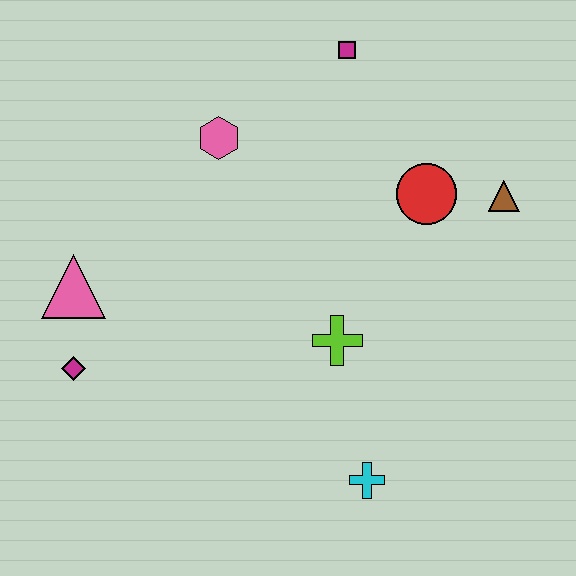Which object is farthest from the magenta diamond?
The brown triangle is farthest from the magenta diamond.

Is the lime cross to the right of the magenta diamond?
Yes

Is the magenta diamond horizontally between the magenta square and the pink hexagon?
No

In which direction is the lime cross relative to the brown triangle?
The lime cross is to the left of the brown triangle.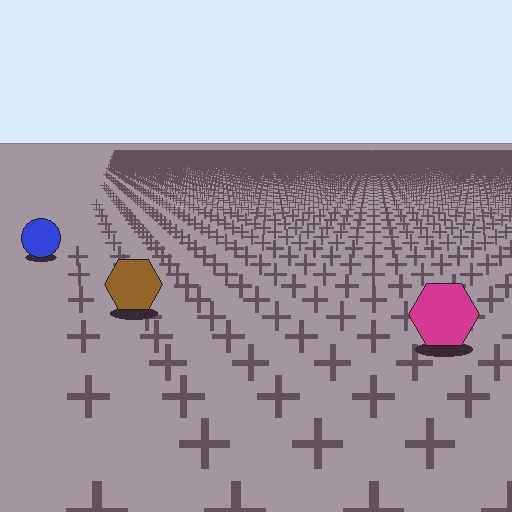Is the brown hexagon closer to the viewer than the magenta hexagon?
No. The magenta hexagon is closer — you can tell from the texture gradient: the ground texture is coarser near it.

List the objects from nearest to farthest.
From nearest to farthest: the magenta hexagon, the brown hexagon, the blue circle.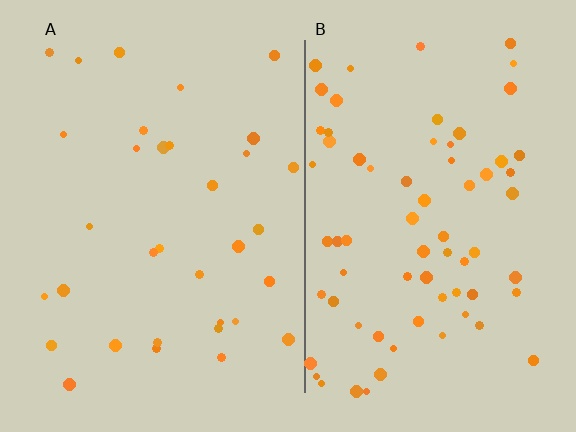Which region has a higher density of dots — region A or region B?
B (the right).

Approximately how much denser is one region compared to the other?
Approximately 2.0× — region B over region A.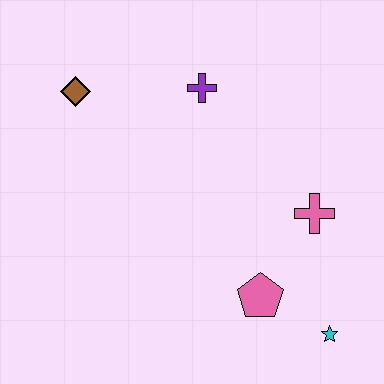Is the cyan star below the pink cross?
Yes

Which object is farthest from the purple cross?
The cyan star is farthest from the purple cross.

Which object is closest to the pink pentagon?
The cyan star is closest to the pink pentagon.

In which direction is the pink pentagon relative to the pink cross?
The pink pentagon is below the pink cross.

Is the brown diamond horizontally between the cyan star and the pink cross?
No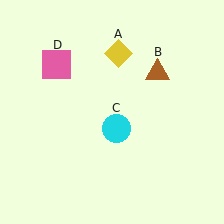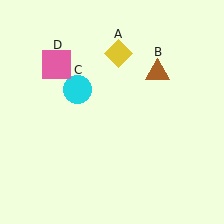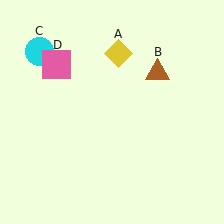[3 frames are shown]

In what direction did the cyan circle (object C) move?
The cyan circle (object C) moved up and to the left.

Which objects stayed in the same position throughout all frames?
Yellow diamond (object A) and brown triangle (object B) and pink square (object D) remained stationary.